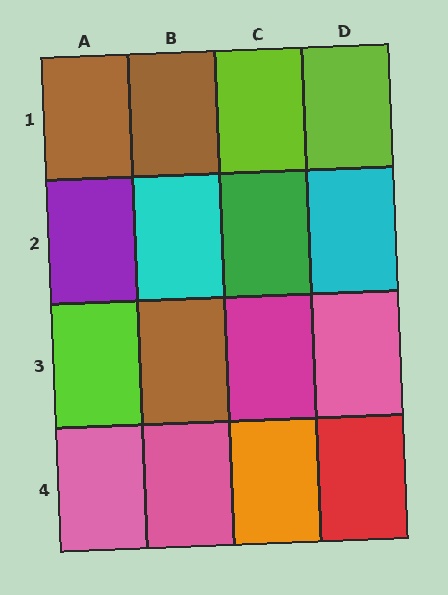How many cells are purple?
1 cell is purple.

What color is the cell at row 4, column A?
Pink.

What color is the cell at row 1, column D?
Lime.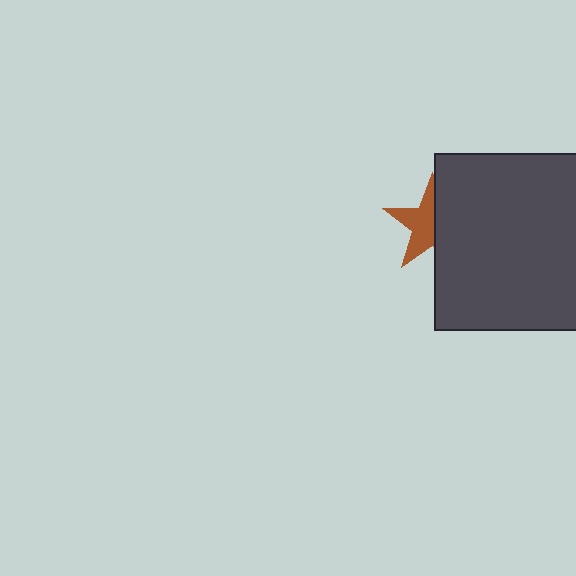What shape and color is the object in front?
The object in front is a dark gray rectangle.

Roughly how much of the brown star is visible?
About half of it is visible (roughly 53%).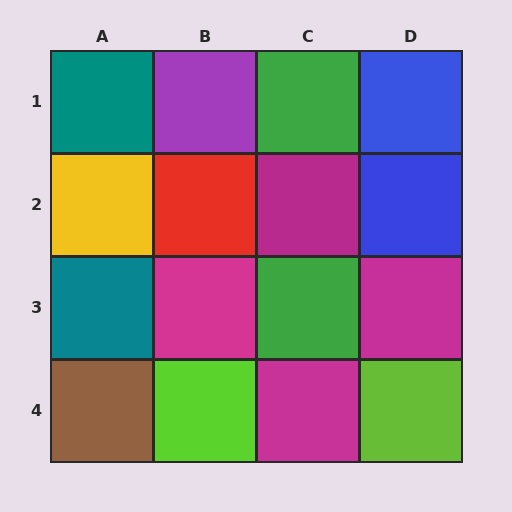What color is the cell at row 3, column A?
Teal.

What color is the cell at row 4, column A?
Brown.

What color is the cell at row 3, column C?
Green.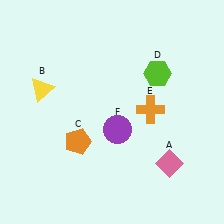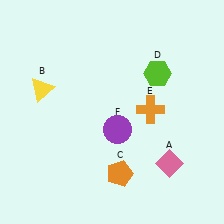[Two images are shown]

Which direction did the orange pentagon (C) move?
The orange pentagon (C) moved right.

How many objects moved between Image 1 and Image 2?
1 object moved between the two images.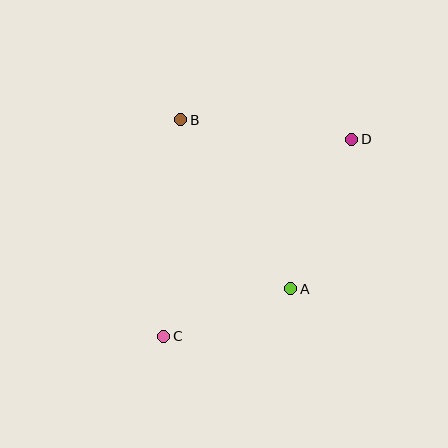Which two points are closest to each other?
Points A and C are closest to each other.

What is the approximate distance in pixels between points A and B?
The distance between A and B is approximately 202 pixels.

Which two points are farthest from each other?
Points C and D are farthest from each other.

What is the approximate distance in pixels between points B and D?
The distance between B and D is approximately 172 pixels.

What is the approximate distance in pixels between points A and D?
The distance between A and D is approximately 161 pixels.